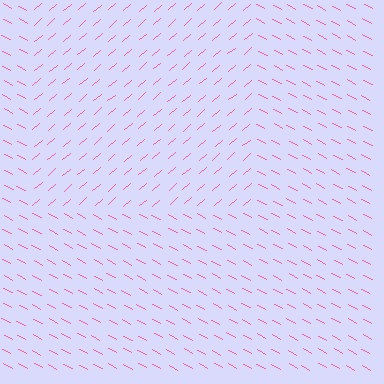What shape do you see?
I see a rectangle.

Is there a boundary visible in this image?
Yes, there is a texture boundary formed by a change in line orientation.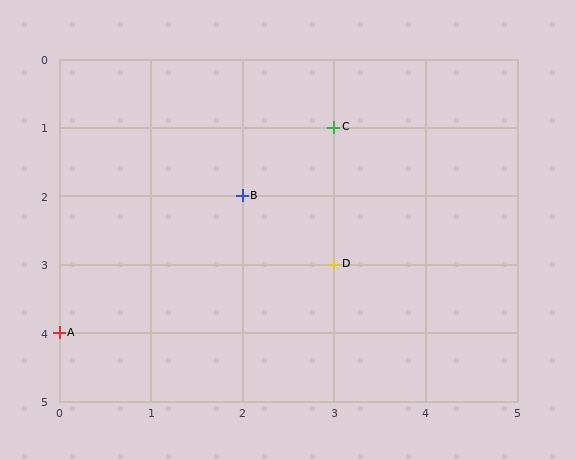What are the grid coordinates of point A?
Point A is at grid coordinates (0, 4).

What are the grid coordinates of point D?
Point D is at grid coordinates (3, 3).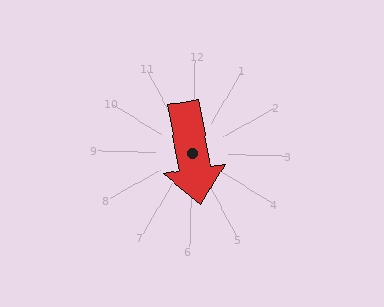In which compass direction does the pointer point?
South.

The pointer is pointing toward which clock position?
Roughly 6 o'clock.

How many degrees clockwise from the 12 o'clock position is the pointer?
Approximately 169 degrees.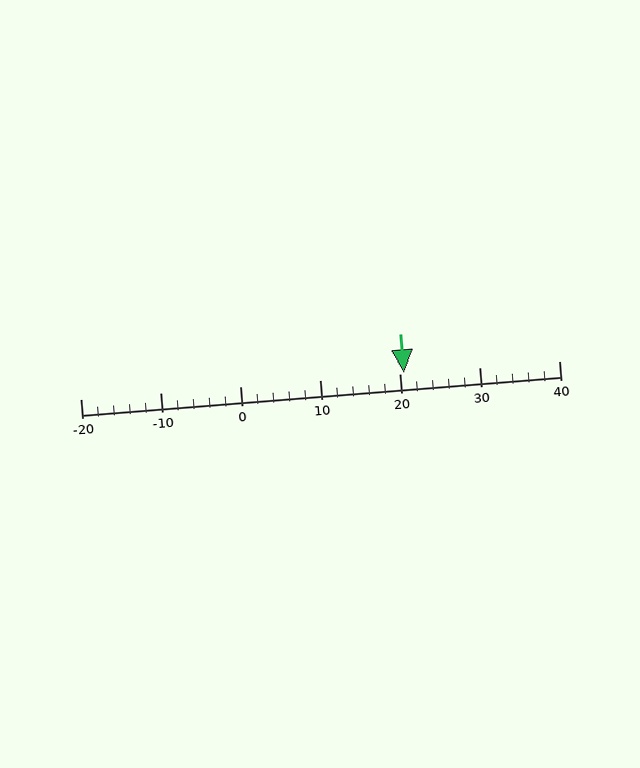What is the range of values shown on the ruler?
The ruler shows values from -20 to 40.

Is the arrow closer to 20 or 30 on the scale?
The arrow is closer to 20.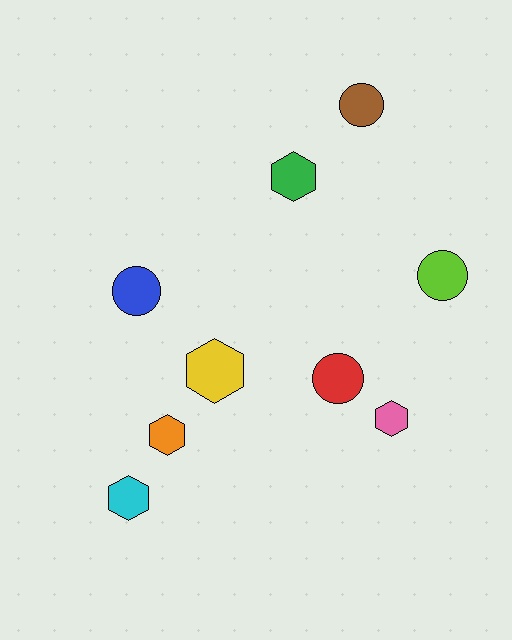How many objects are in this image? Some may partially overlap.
There are 9 objects.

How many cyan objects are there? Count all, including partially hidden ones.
There is 1 cyan object.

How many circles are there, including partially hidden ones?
There are 4 circles.